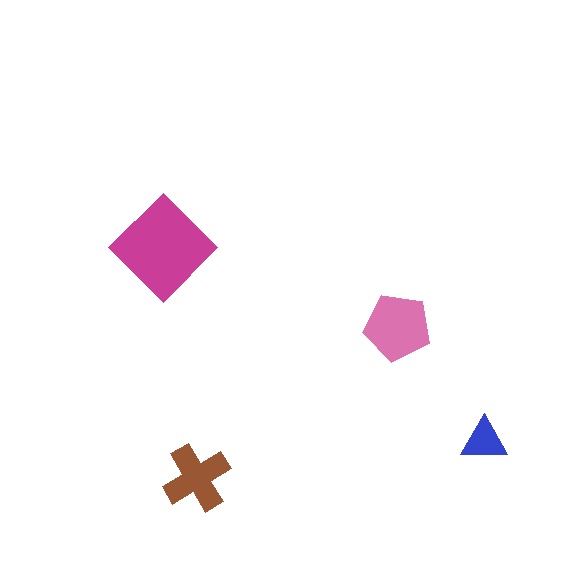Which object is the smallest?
The blue triangle.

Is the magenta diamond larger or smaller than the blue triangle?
Larger.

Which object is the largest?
The magenta diamond.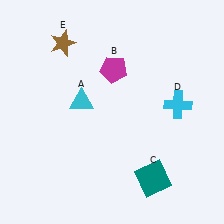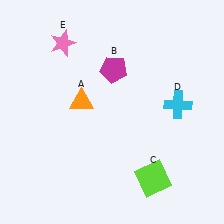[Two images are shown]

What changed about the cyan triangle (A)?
In Image 1, A is cyan. In Image 2, it changed to orange.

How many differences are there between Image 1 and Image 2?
There are 3 differences between the two images.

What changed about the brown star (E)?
In Image 1, E is brown. In Image 2, it changed to pink.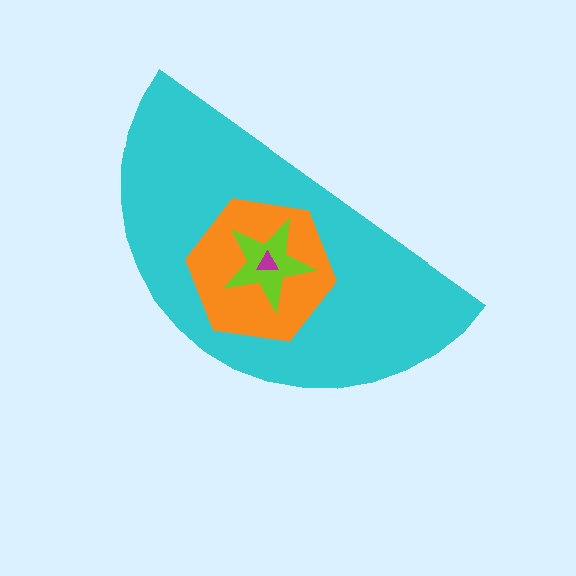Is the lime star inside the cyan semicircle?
Yes.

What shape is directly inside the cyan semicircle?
The orange hexagon.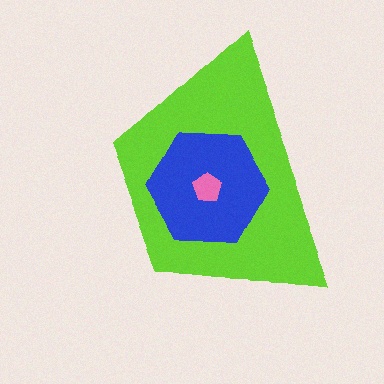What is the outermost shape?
The lime trapezoid.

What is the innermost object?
The pink pentagon.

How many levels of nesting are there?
3.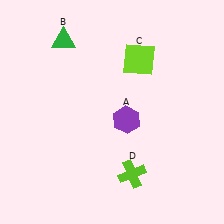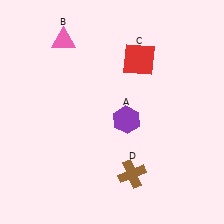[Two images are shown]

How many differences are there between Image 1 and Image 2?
There are 3 differences between the two images.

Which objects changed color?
B changed from green to pink. C changed from lime to red. D changed from lime to brown.